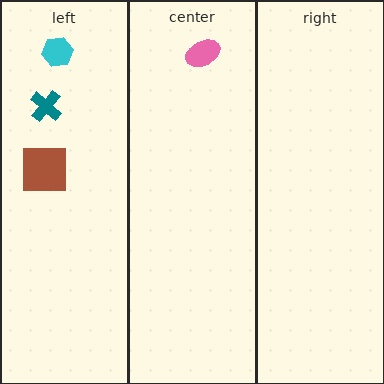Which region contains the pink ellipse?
The center region.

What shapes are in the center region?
The pink ellipse.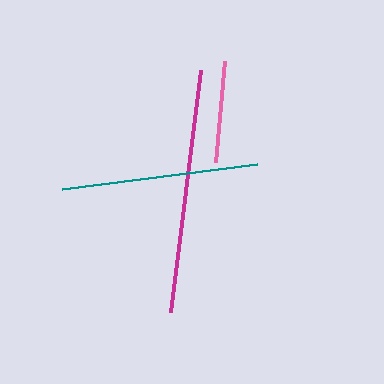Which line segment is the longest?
The magenta line is the longest at approximately 244 pixels.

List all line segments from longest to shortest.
From longest to shortest: magenta, teal, pink.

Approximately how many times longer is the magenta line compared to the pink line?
The magenta line is approximately 2.4 times the length of the pink line.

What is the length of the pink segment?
The pink segment is approximately 102 pixels long.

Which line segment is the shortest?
The pink line is the shortest at approximately 102 pixels.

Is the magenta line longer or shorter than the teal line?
The magenta line is longer than the teal line.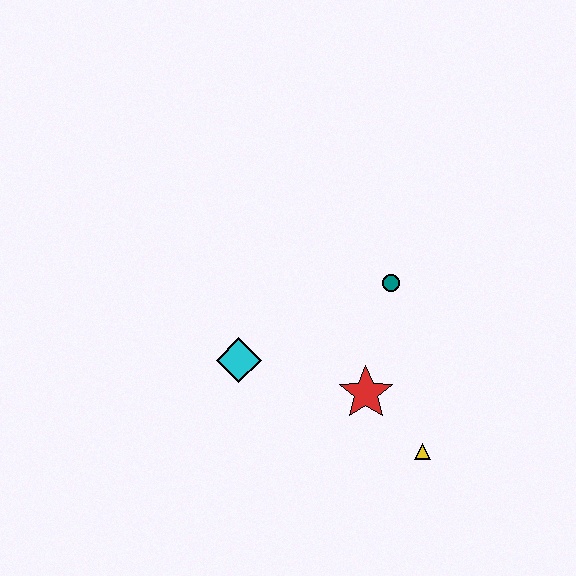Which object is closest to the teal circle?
The red star is closest to the teal circle.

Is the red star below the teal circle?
Yes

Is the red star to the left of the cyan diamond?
No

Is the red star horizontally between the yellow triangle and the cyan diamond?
Yes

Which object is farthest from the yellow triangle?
The cyan diamond is farthest from the yellow triangle.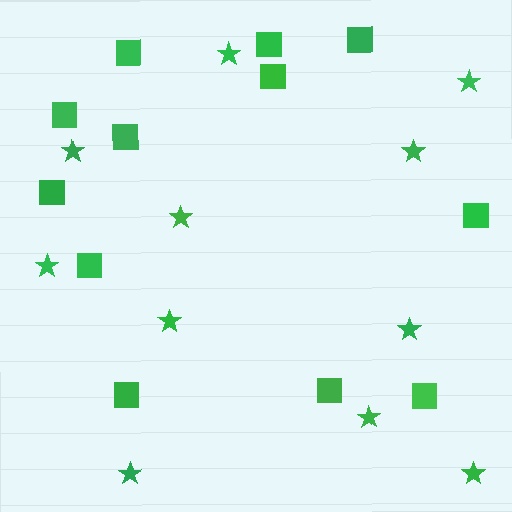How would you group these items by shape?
There are 2 groups: one group of squares (12) and one group of stars (11).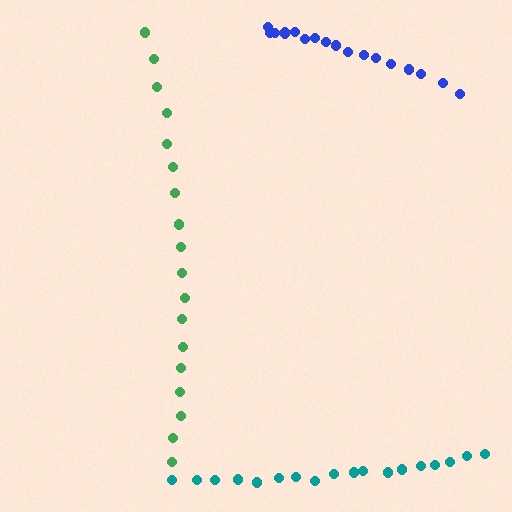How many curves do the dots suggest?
There are 3 distinct paths.